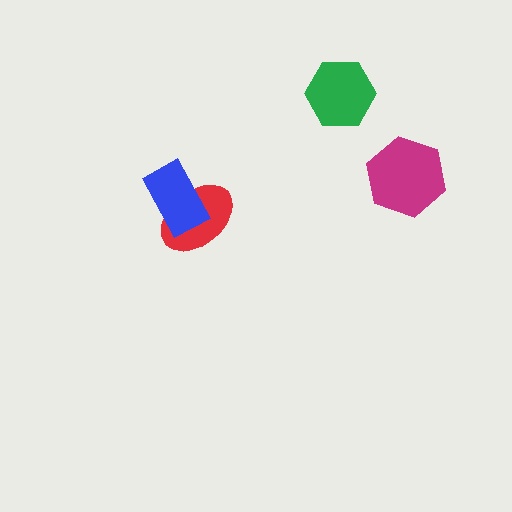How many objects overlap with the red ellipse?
1 object overlaps with the red ellipse.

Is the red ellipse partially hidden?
Yes, it is partially covered by another shape.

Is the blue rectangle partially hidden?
No, no other shape covers it.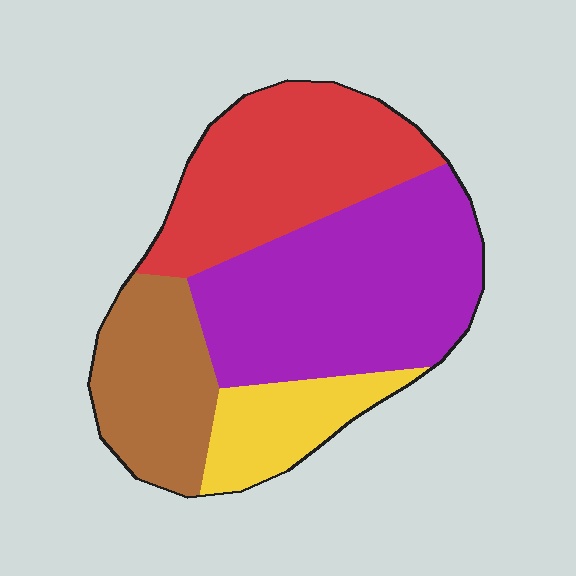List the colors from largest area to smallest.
From largest to smallest: purple, red, brown, yellow.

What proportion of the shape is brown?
Brown takes up about one fifth (1/5) of the shape.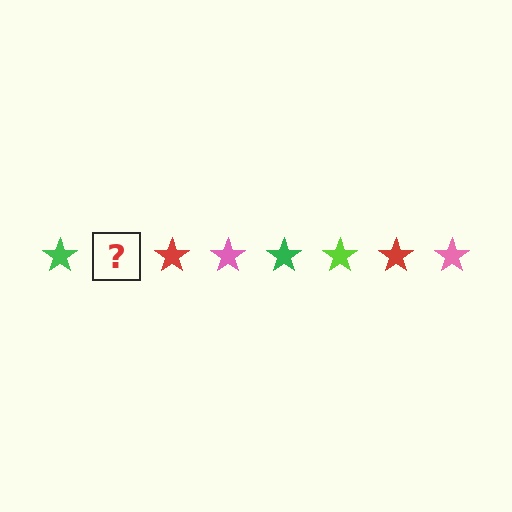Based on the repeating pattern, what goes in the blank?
The blank should be a lime star.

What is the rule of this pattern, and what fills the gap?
The rule is that the pattern cycles through green, lime, red, pink stars. The gap should be filled with a lime star.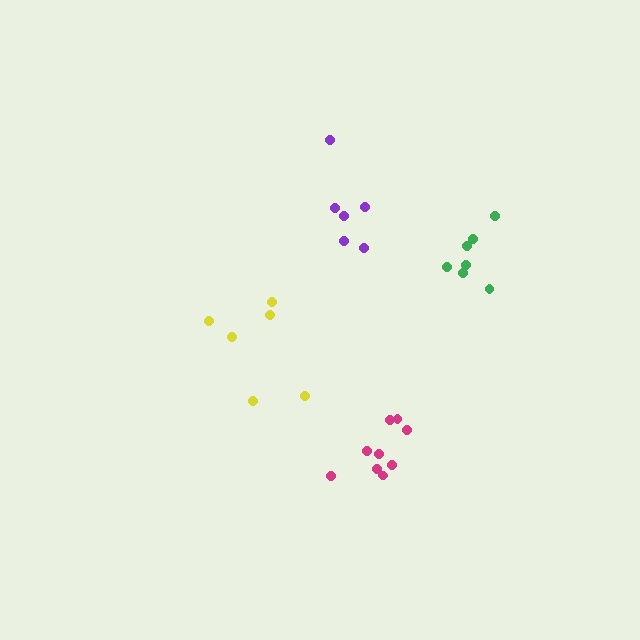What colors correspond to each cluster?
The clusters are colored: purple, yellow, magenta, green.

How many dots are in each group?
Group 1: 6 dots, Group 2: 6 dots, Group 3: 9 dots, Group 4: 7 dots (28 total).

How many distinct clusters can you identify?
There are 4 distinct clusters.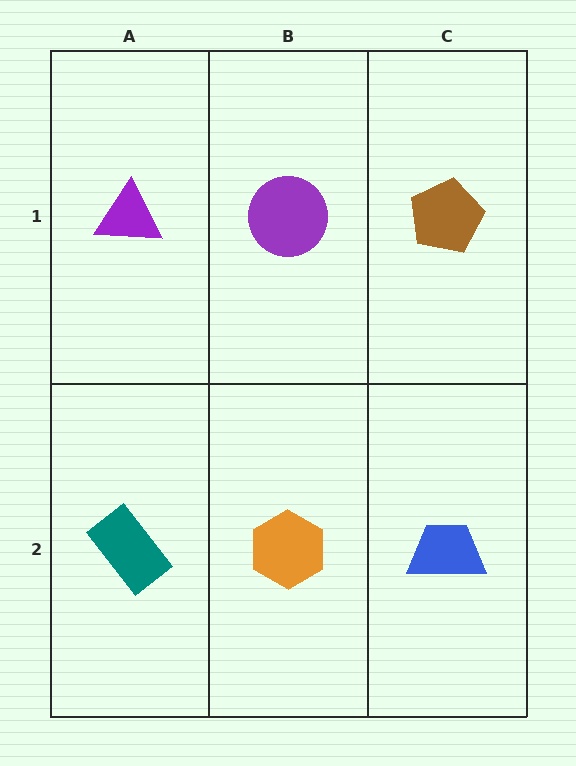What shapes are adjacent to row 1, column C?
A blue trapezoid (row 2, column C), a purple circle (row 1, column B).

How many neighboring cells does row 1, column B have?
3.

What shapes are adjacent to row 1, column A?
A teal rectangle (row 2, column A), a purple circle (row 1, column B).